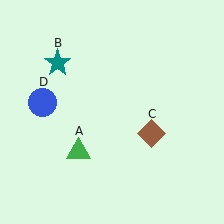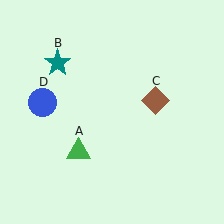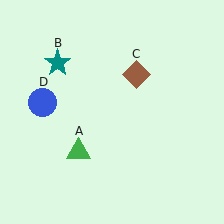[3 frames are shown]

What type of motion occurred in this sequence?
The brown diamond (object C) rotated counterclockwise around the center of the scene.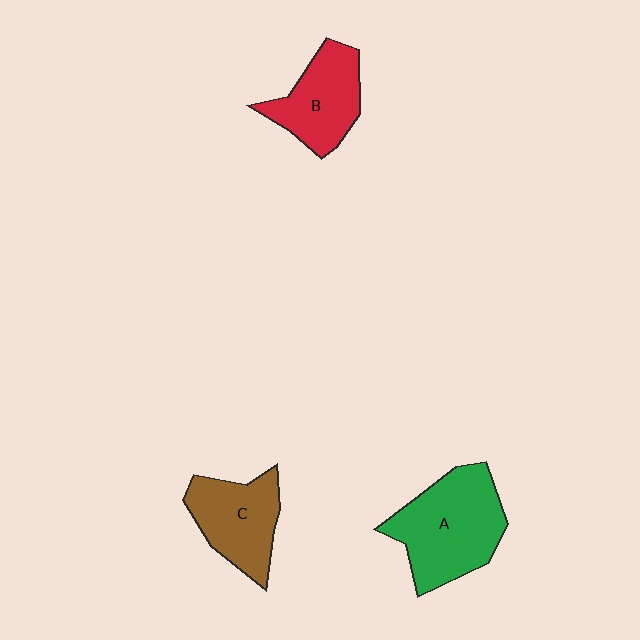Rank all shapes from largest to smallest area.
From largest to smallest: A (green), C (brown), B (red).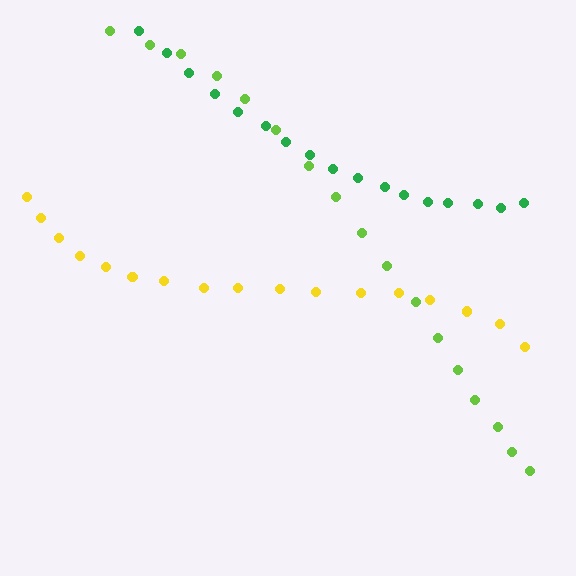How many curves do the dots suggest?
There are 3 distinct paths.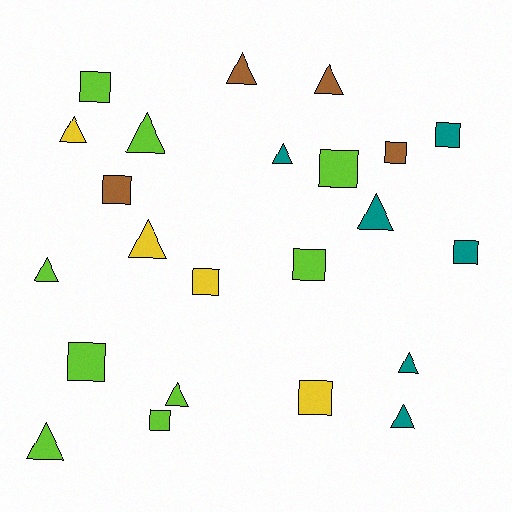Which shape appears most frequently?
Triangle, with 12 objects.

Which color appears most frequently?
Lime, with 9 objects.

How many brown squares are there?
There are 2 brown squares.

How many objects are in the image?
There are 23 objects.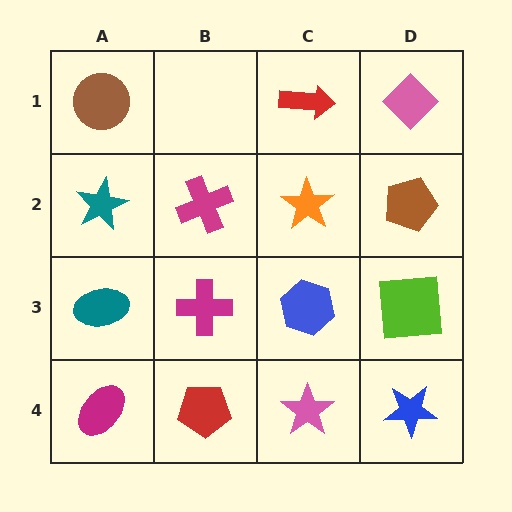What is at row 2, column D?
A brown pentagon.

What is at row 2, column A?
A teal star.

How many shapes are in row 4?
4 shapes.